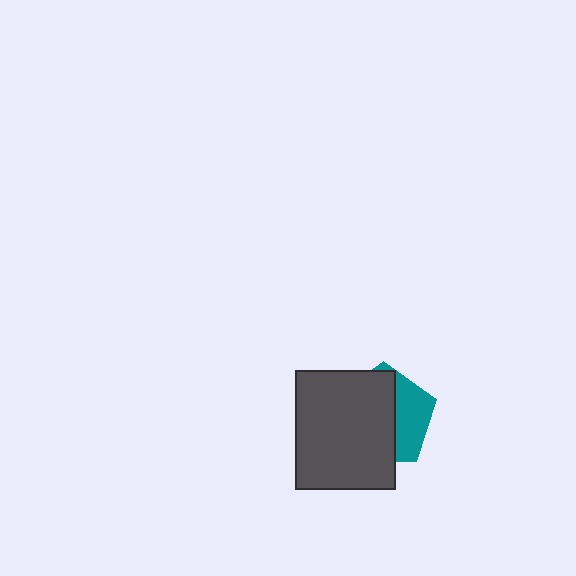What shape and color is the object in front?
The object in front is a dark gray rectangle.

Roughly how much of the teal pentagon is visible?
A small part of it is visible (roughly 36%).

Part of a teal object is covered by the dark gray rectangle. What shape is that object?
It is a pentagon.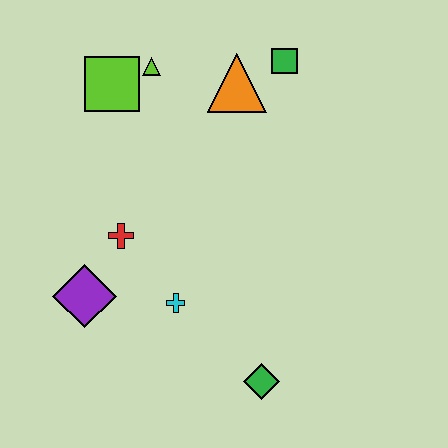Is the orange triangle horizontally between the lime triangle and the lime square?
No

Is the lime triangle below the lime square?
No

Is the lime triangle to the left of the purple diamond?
No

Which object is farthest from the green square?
The green diamond is farthest from the green square.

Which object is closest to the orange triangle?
The green square is closest to the orange triangle.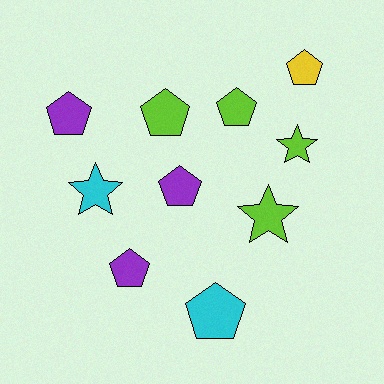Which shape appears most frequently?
Pentagon, with 7 objects.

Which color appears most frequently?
Lime, with 4 objects.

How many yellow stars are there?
There are no yellow stars.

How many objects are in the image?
There are 10 objects.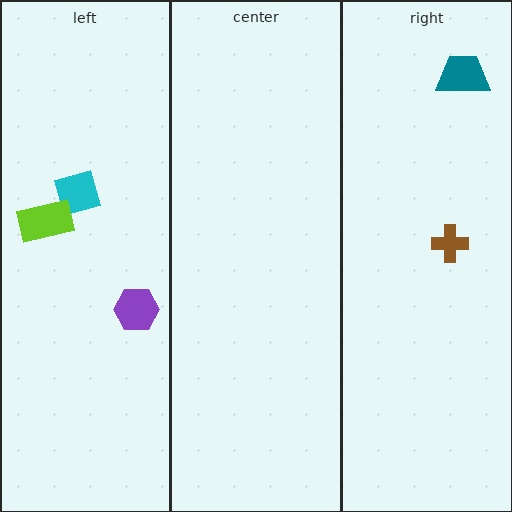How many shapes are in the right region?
2.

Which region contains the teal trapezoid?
The right region.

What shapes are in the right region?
The teal trapezoid, the brown cross.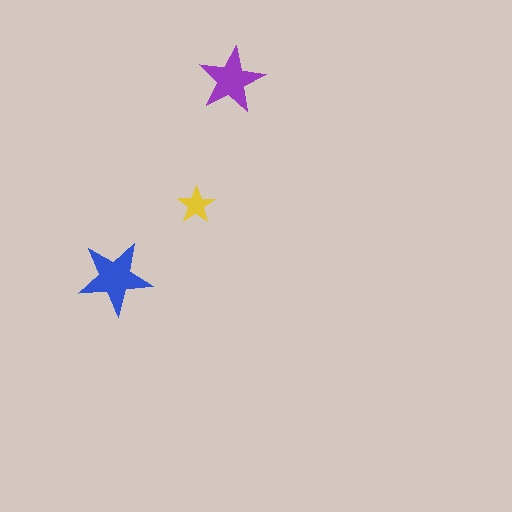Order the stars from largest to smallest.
the blue one, the purple one, the yellow one.